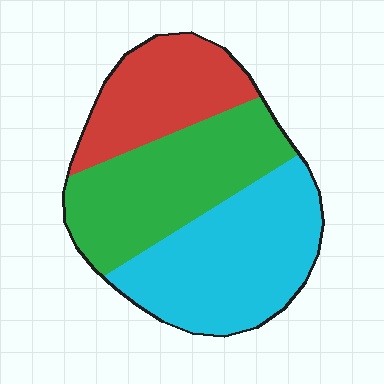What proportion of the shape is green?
Green covers about 35% of the shape.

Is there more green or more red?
Green.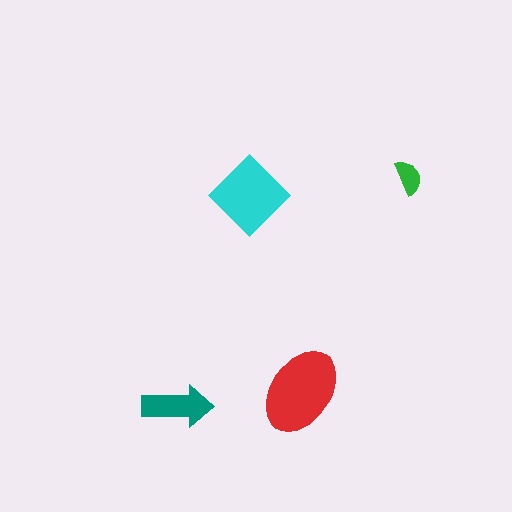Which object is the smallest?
The green semicircle.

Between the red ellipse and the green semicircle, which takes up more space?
The red ellipse.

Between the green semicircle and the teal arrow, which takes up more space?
The teal arrow.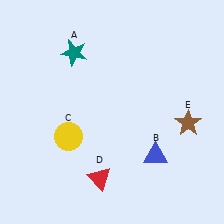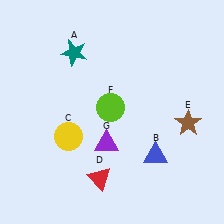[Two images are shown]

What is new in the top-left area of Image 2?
A lime circle (F) was added in the top-left area of Image 2.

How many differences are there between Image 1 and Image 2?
There are 2 differences between the two images.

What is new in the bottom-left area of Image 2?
A purple triangle (G) was added in the bottom-left area of Image 2.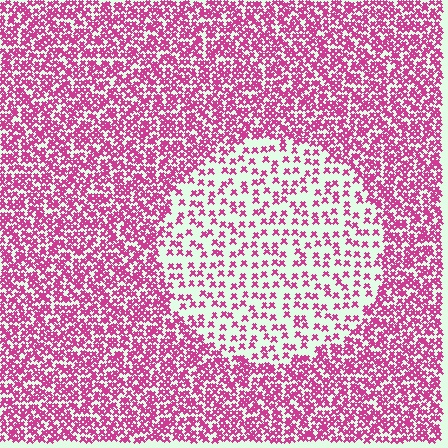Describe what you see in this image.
The image contains small magenta elements arranged at two different densities. A circle-shaped region is visible where the elements are less densely packed than the surrounding area.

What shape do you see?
I see a circle.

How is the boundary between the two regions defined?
The boundary is defined by a change in element density (approximately 2.5x ratio). All elements are the same color, size, and shape.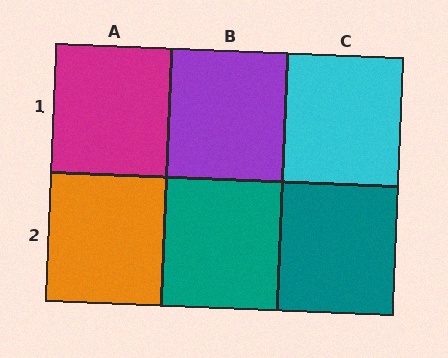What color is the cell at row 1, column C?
Cyan.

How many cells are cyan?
1 cell is cyan.